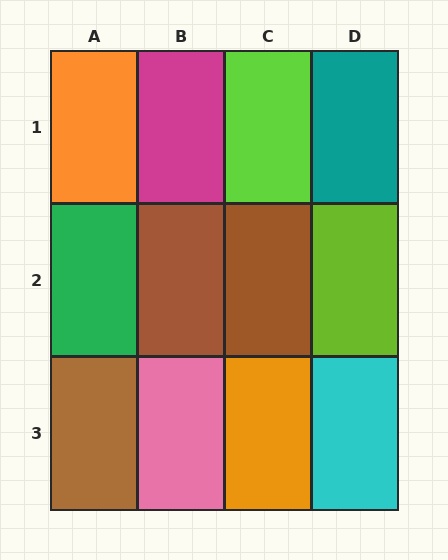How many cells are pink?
1 cell is pink.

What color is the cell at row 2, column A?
Green.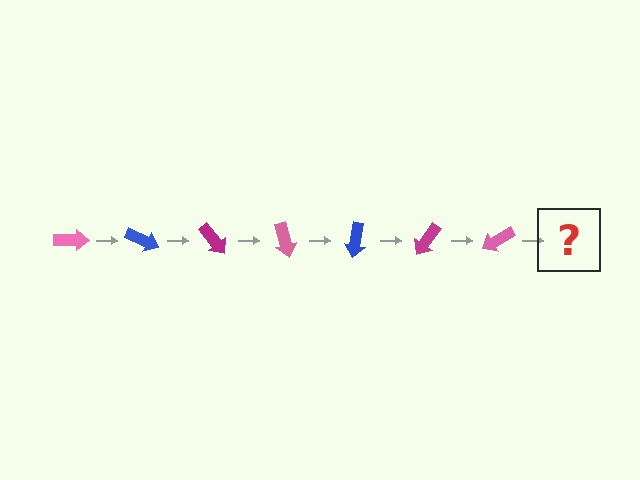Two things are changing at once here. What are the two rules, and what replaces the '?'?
The two rules are that it rotates 25 degrees each step and the color cycles through pink, blue, and magenta. The '?' should be a blue arrow, rotated 175 degrees from the start.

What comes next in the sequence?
The next element should be a blue arrow, rotated 175 degrees from the start.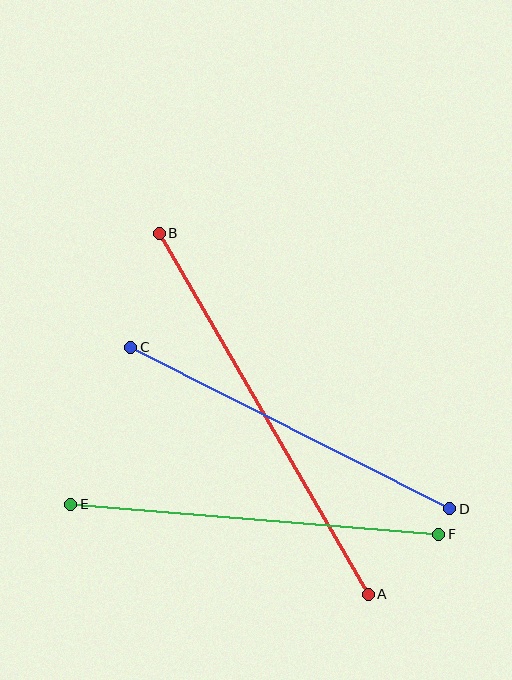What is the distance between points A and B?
The distance is approximately 417 pixels.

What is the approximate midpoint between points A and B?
The midpoint is at approximately (264, 414) pixels.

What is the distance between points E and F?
The distance is approximately 369 pixels.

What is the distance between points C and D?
The distance is approximately 358 pixels.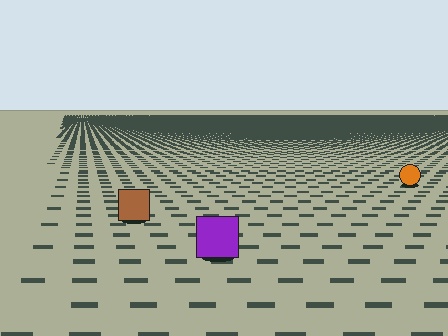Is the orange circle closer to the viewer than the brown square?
No. The brown square is closer — you can tell from the texture gradient: the ground texture is coarser near it.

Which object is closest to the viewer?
The purple square is closest. The texture marks near it are larger and more spread out.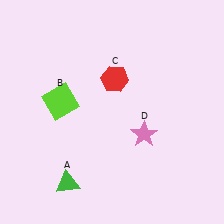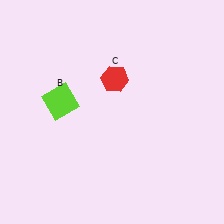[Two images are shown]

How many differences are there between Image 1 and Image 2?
There are 2 differences between the two images.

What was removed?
The green triangle (A), the pink star (D) were removed in Image 2.